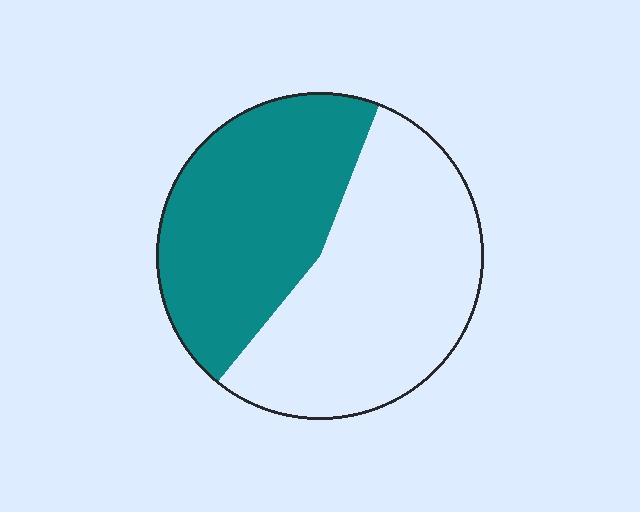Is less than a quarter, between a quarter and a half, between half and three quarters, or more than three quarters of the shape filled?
Between a quarter and a half.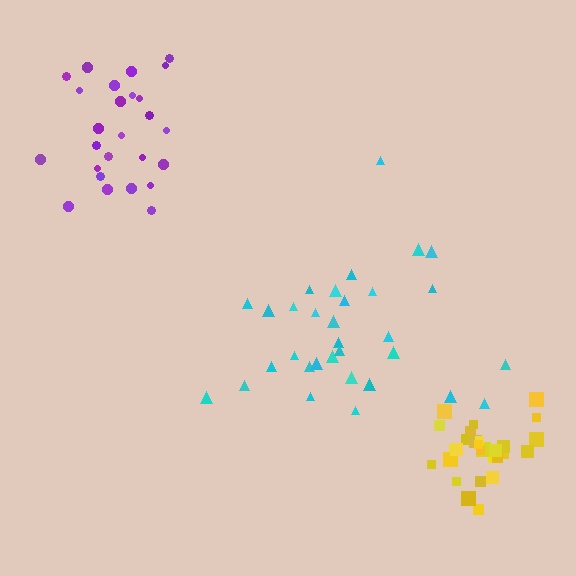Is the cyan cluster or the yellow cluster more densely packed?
Yellow.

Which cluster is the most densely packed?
Yellow.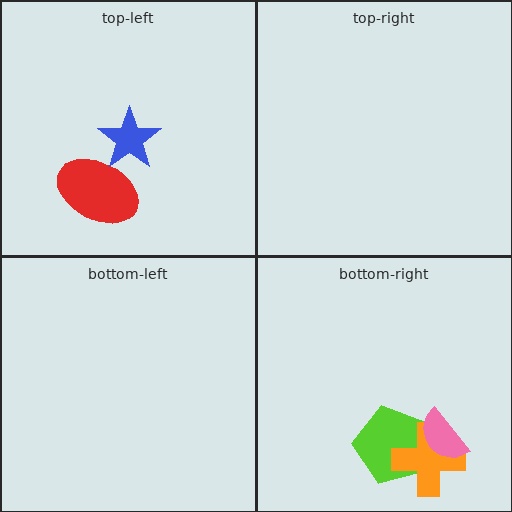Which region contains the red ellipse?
The top-left region.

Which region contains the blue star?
The top-left region.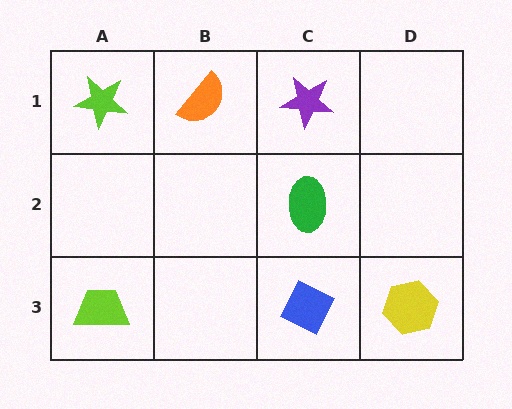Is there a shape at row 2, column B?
No, that cell is empty.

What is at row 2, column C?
A green ellipse.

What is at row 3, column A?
A lime trapezoid.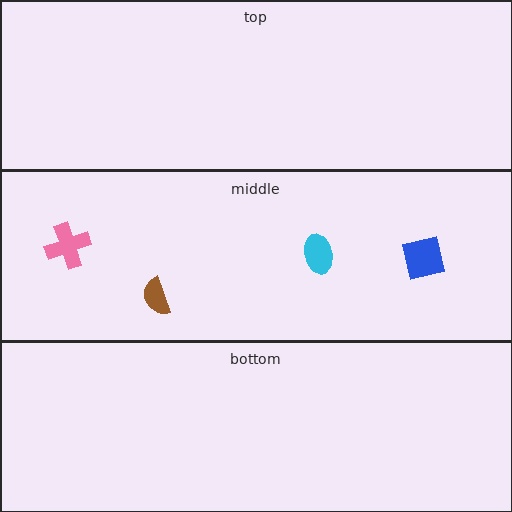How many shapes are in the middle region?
4.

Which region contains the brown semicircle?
The middle region.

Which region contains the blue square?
The middle region.